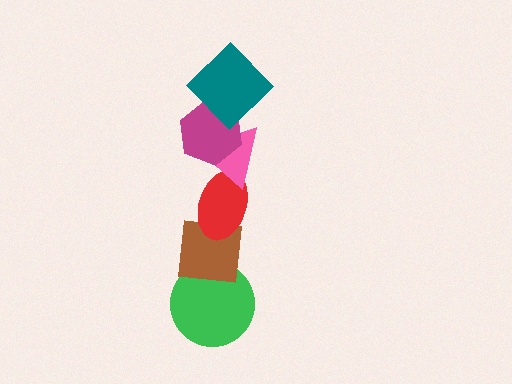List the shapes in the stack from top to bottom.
From top to bottom: the teal diamond, the magenta hexagon, the pink triangle, the red ellipse, the brown square, the green circle.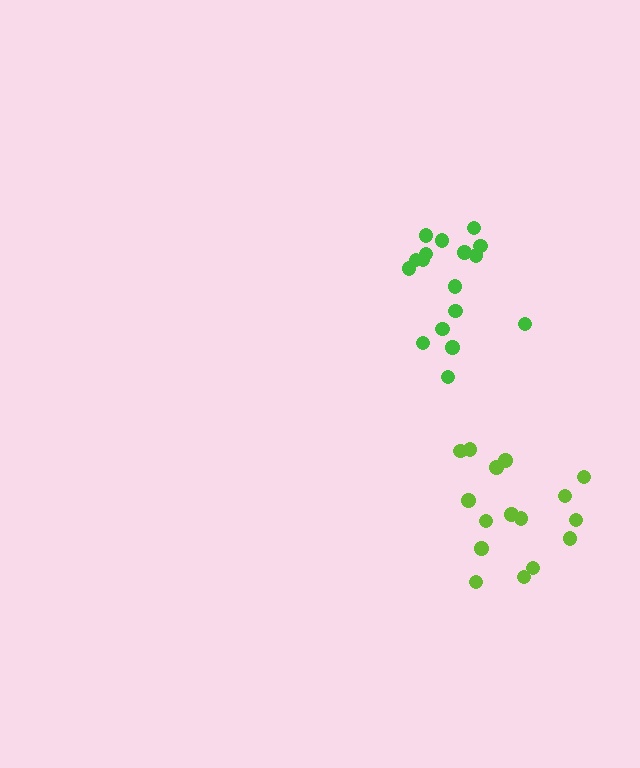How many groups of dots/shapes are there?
There are 2 groups.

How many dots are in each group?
Group 1: 17 dots, Group 2: 16 dots (33 total).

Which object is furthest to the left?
The green cluster is leftmost.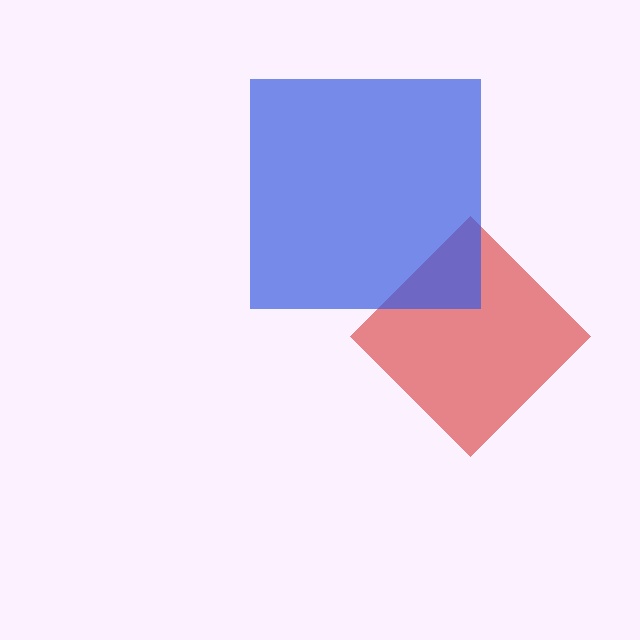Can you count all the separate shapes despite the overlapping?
Yes, there are 2 separate shapes.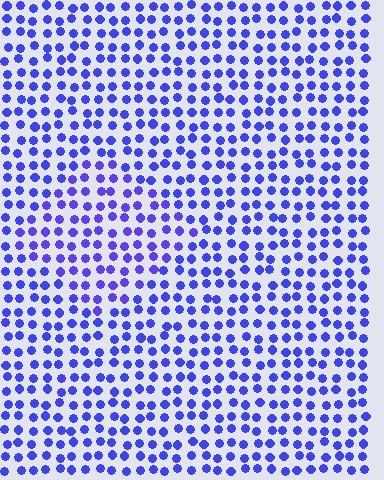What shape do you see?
I see a diamond.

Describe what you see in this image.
The image is filled with small blue elements in a uniform arrangement. A diamond-shaped region is visible where the elements are tinted to a slightly different hue, forming a subtle color boundary.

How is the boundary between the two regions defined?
The boundary is defined purely by a slight shift in hue (about 15 degrees). Spacing, size, and orientation are identical on both sides.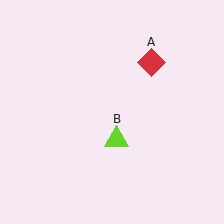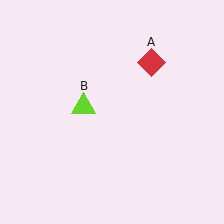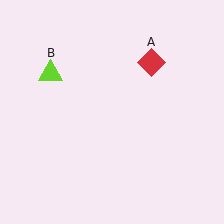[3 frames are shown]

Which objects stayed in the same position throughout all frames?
Red diamond (object A) remained stationary.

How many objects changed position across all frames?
1 object changed position: lime triangle (object B).